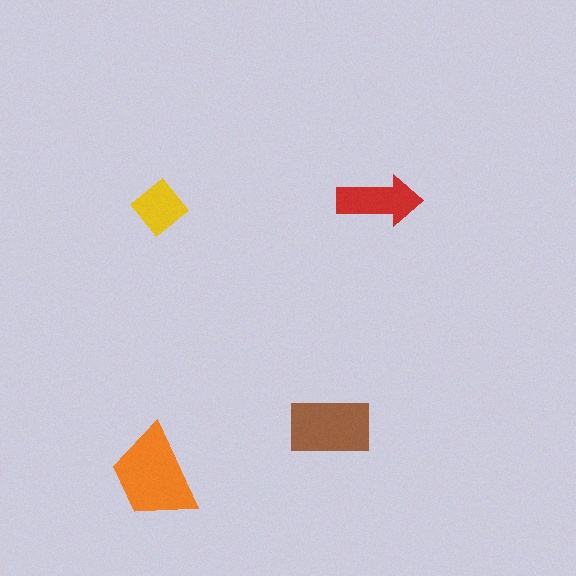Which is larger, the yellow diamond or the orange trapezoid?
The orange trapezoid.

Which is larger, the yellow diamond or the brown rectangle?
The brown rectangle.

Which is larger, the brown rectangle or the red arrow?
The brown rectangle.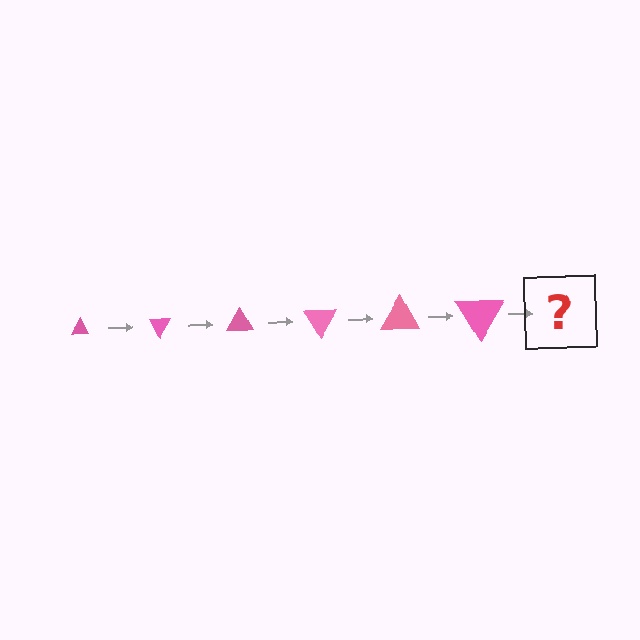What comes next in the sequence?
The next element should be a triangle, larger than the previous one and rotated 360 degrees from the start.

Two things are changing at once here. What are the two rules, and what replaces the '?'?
The two rules are that the triangle grows larger each step and it rotates 60 degrees each step. The '?' should be a triangle, larger than the previous one and rotated 360 degrees from the start.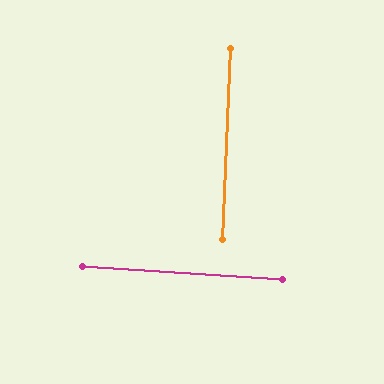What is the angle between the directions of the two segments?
Approximately 89 degrees.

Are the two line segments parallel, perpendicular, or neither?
Perpendicular — they meet at approximately 89°.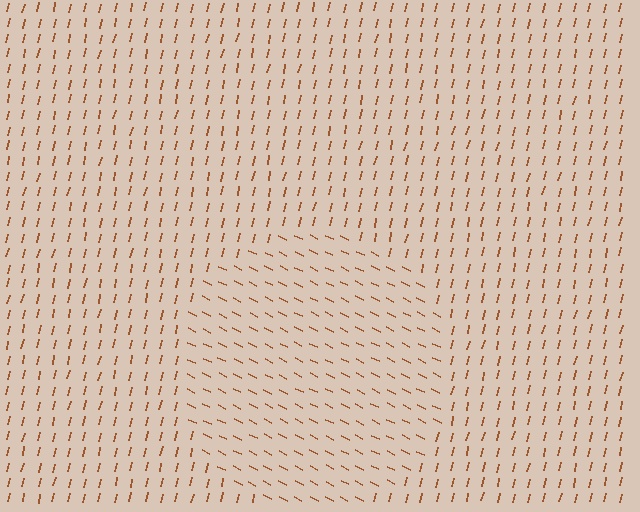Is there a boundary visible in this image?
Yes, there is a texture boundary formed by a change in line orientation.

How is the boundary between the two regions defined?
The boundary is defined purely by a change in line orientation (approximately 77 degrees difference). All lines are the same color and thickness.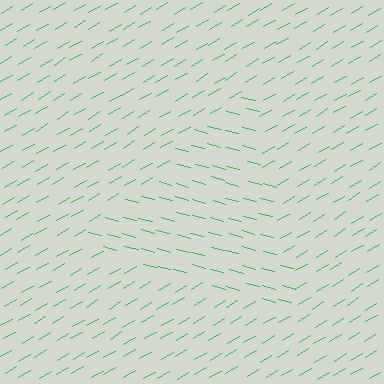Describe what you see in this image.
The image is filled with small green line segments. A triangle region in the image has lines oriented differently from the surrounding lines, creating a visible texture boundary.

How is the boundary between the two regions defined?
The boundary is defined purely by a change in line orientation (approximately 45 degrees difference). All lines are the same color and thickness.